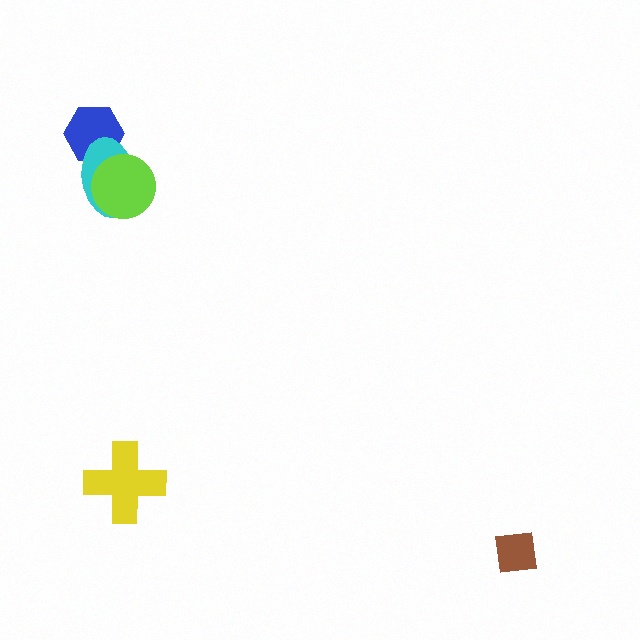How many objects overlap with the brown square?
0 objects overlap with the brown square.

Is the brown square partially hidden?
No, no other shape covers it.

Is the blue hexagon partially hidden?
Yes, it is partially covered by another shape.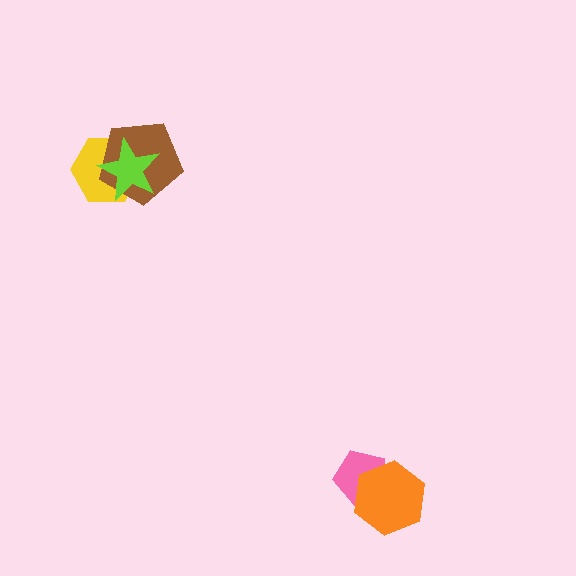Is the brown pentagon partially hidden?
Yes, it is partially covered by another shape.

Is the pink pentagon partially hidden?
Yes, it is partially covered by another shape.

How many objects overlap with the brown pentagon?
2 objects overlap with the brown pentagon.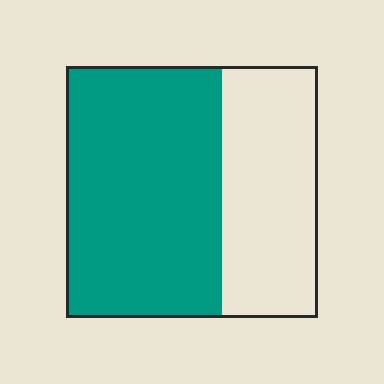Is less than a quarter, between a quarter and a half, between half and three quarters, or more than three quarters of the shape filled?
Between half and three quarters.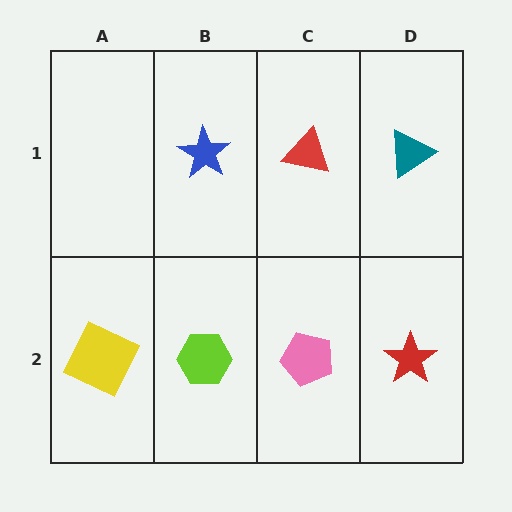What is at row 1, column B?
A blue star.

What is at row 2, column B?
A lime hexagon.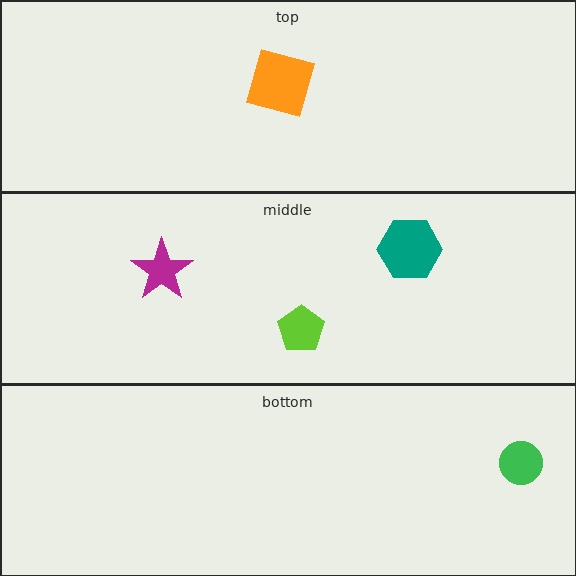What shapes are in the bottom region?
The green circle.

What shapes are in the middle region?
The teal hexagon, the magenta star, the lime pentagon.